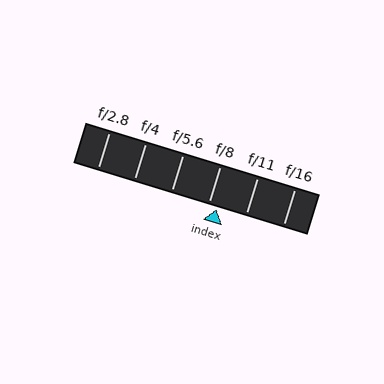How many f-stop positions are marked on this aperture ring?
There are 6 f-stop positions marked.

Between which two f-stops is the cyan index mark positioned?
The index mark is between f/8 and f/11.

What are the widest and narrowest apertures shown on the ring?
The widest aperture shown is f/2.8 and the narrowest is f/16.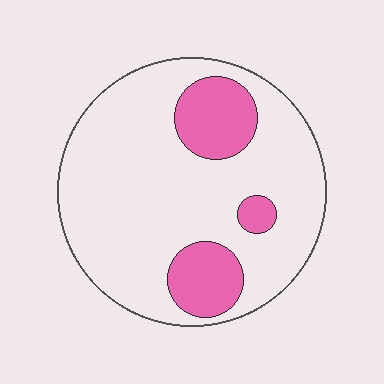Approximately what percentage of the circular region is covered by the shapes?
Approximately 20%.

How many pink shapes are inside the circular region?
3.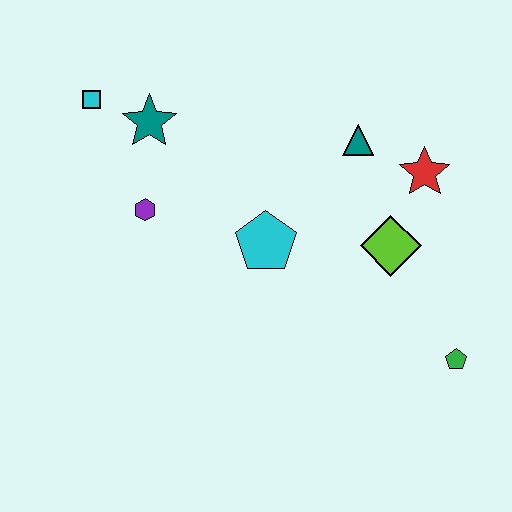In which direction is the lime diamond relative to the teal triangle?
The lime diamond is below the teal triangle.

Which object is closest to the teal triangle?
The red star is closest to the teal triangle.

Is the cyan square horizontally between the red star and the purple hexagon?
No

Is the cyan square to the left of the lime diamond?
Yes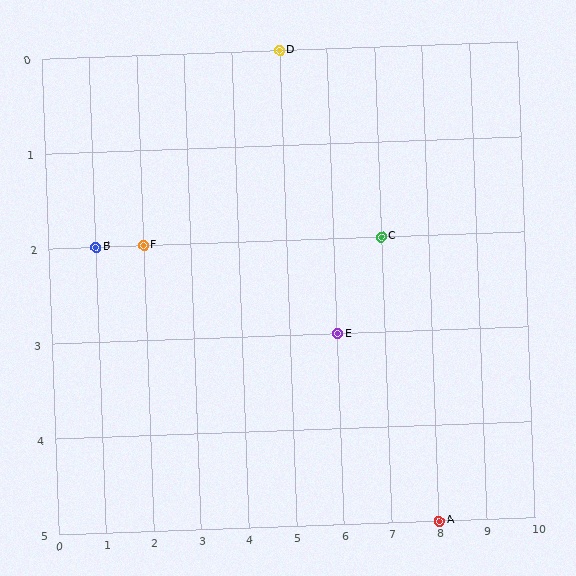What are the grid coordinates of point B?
Point B is at grid coordinates (1, 2).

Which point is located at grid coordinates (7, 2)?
Point C is at (7, 2).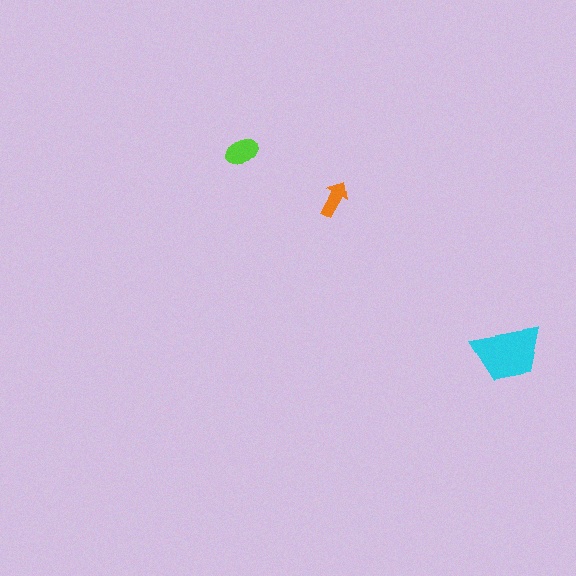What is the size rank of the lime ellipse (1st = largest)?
2nd.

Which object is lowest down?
The cyan trapezoid is bottommost.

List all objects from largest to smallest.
The cyan trapezoid, the lime ellipse, the orange arrow.